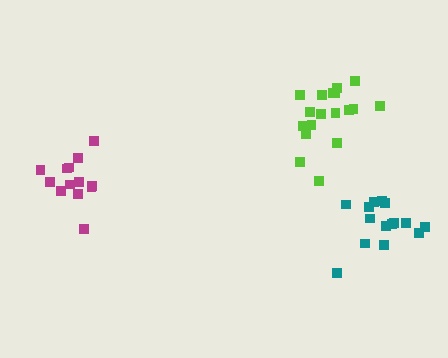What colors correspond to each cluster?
The clusters are colored: lime, teal, magenta.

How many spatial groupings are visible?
There are 3 spatial groupings.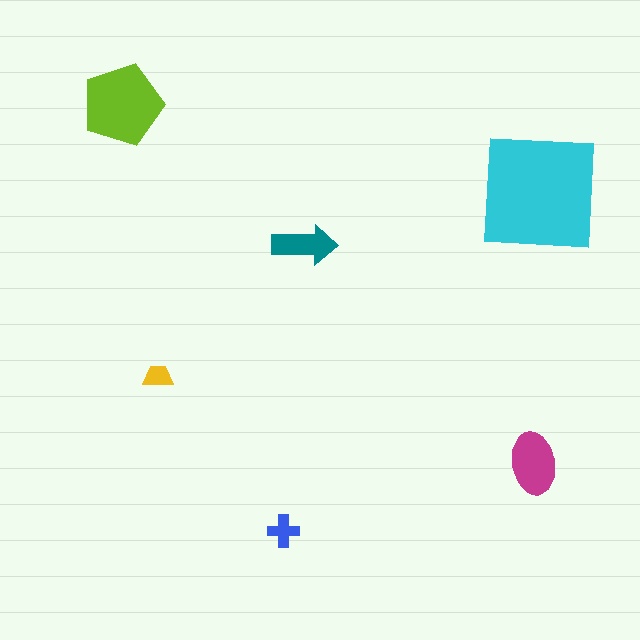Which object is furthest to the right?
The cyan square is rightmost.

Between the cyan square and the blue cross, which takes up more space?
The cyan square.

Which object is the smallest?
The yellow trapezoid.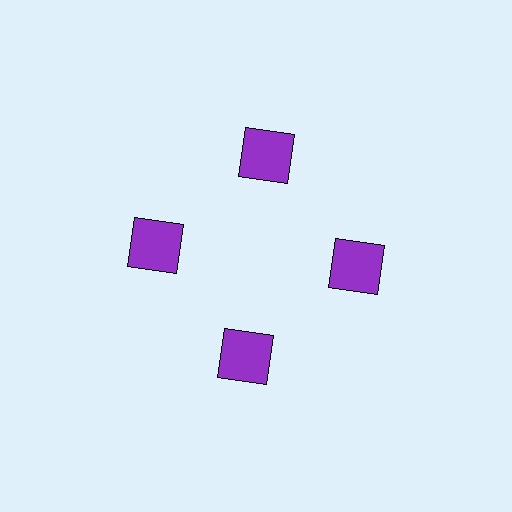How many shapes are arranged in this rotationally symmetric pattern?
There are 4 shapes, arranged in 4 groups of 1.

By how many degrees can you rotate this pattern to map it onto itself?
The pattern maps onto itself every 90 degrees of rotation.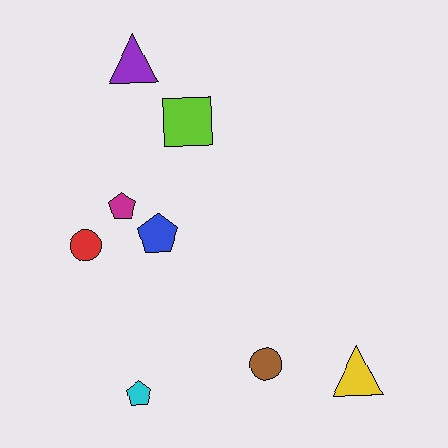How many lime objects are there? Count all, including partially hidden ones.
There is 1 lime object.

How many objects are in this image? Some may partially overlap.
There are 8 objects.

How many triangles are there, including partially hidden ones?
There are 2 triangles.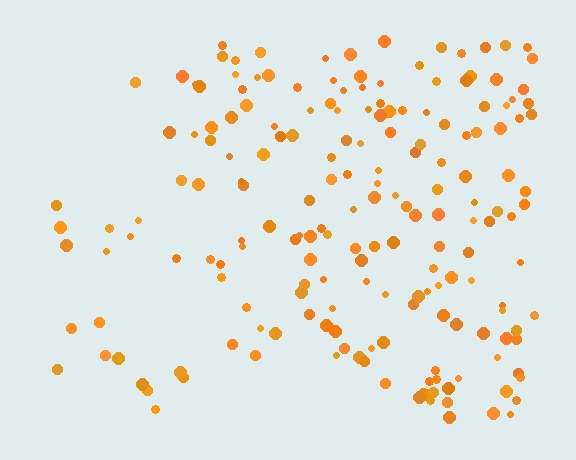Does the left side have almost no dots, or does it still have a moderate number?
Still a moderate number, just noticeably fewer than the right.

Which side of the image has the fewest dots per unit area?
The left.